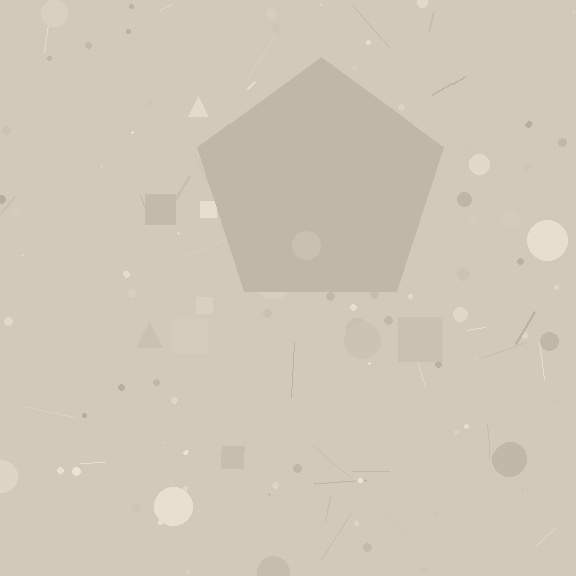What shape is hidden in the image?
A pentagon is hidden in the image.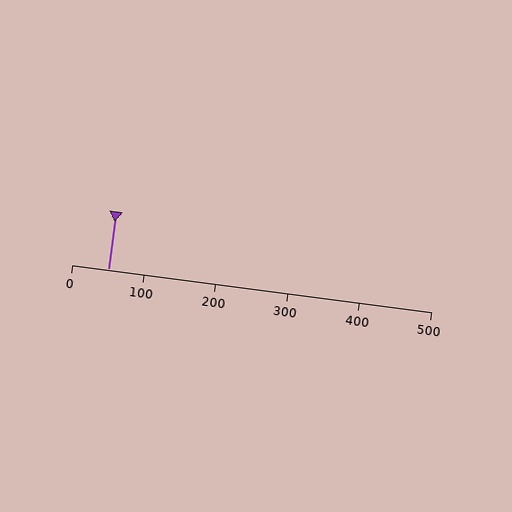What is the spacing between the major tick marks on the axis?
The major ticks are spaced 100 apart.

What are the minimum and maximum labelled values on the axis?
The axis runs from 0 to 500.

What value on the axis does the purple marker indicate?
The marker indicates approximately 50.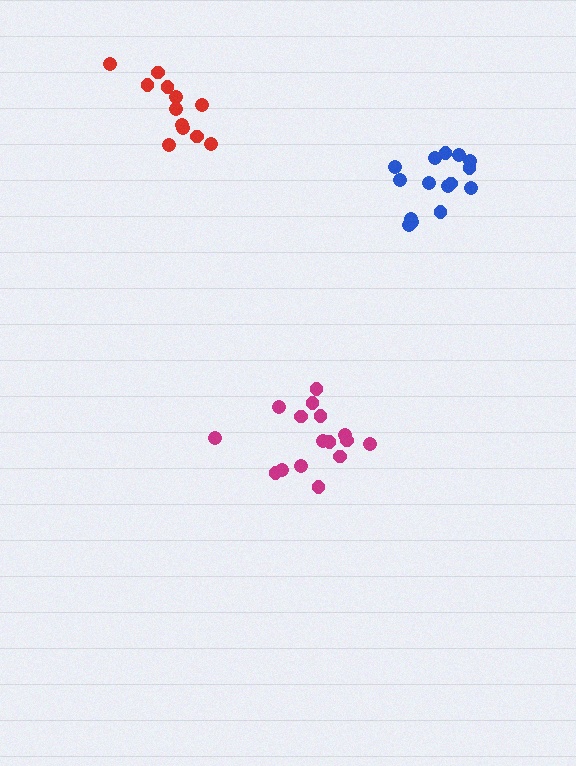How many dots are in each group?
Group 1: 15 dots, Group 2: 16 dots, Group 3: 12 dots (43 total).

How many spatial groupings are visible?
There are 3 spatial groupings.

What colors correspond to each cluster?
The clusters are colored: blue, magenta, red.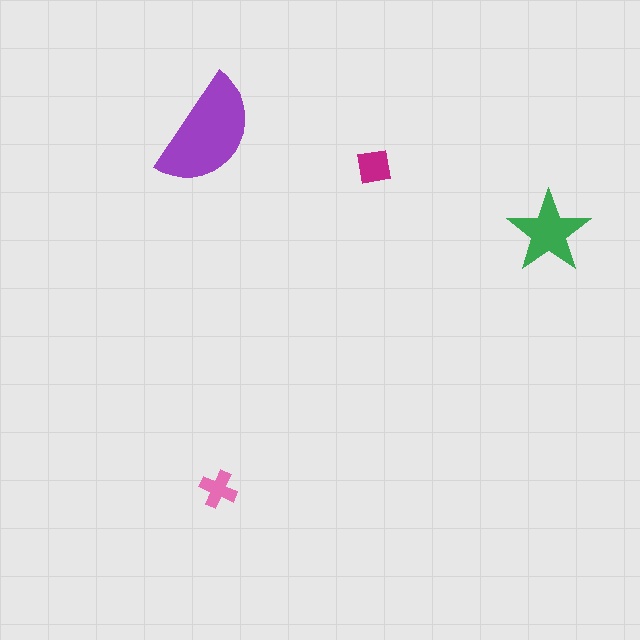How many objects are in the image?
There are 4 objects in the image.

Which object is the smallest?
The pink cross.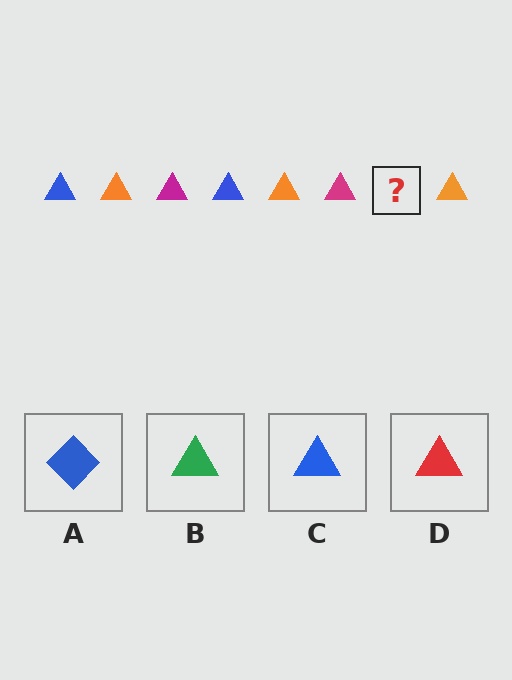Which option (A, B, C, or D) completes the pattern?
C.